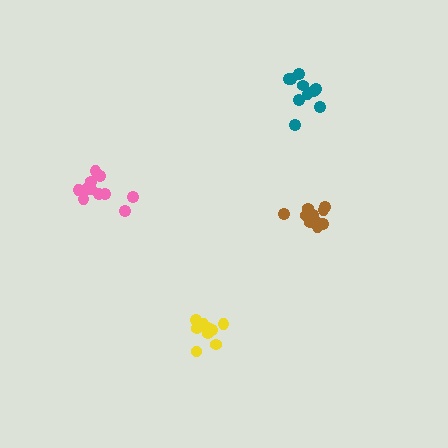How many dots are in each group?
Group 1: 12 dots, Group 2: 10 dots, Group 3: 9 dots, Group 4: 12 dots (43 total).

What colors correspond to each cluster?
The clusters are colored: pink, teal, yellow, brown.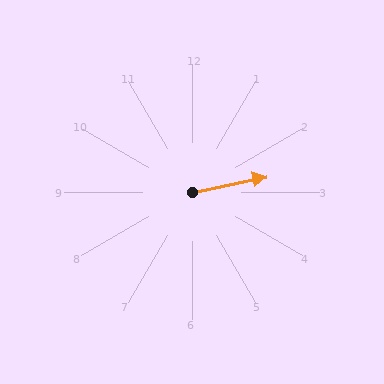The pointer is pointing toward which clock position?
Roughly 3 o'clock.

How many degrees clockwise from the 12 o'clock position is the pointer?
Approximately 78 degrees.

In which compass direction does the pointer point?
East.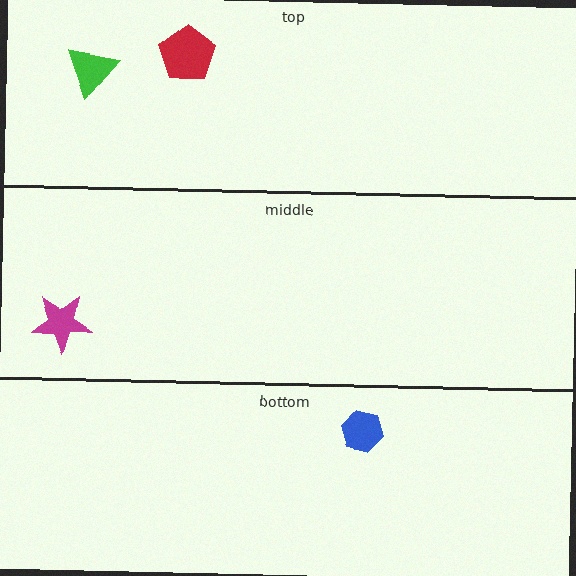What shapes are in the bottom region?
The blue hexagon.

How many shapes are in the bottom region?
1.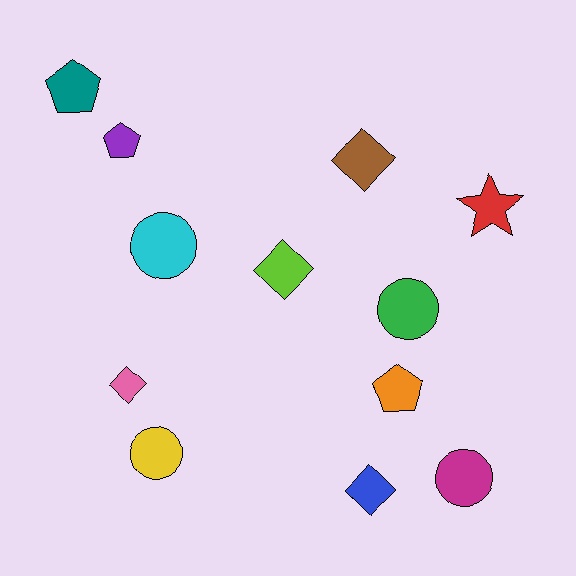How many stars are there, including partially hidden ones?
There is 1 star.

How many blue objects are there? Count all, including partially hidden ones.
There is 1 blue object.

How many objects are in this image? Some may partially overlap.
There are 12 objects.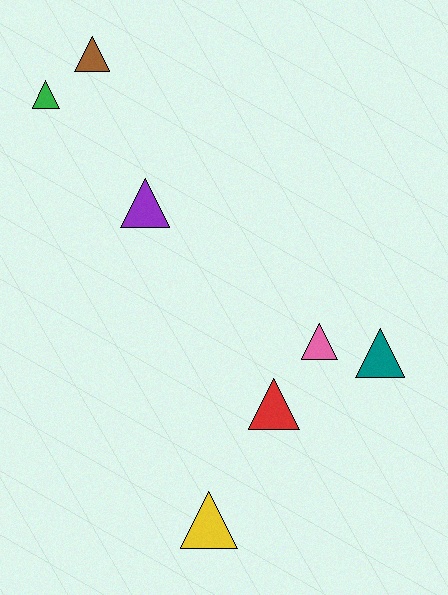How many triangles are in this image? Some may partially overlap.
There are 7 triangles.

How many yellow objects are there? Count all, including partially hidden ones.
There is 1 yellow object.